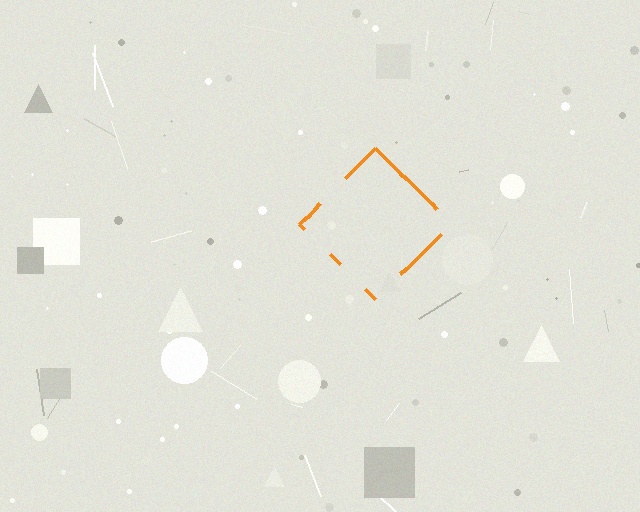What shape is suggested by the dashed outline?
The dashed outline suggests a diamond.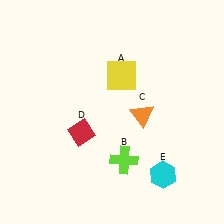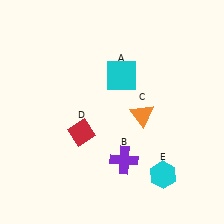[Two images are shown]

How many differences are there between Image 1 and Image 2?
There are 2 differences between the two images.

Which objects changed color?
A changed from yellow to cyan. B changed from lime to purple.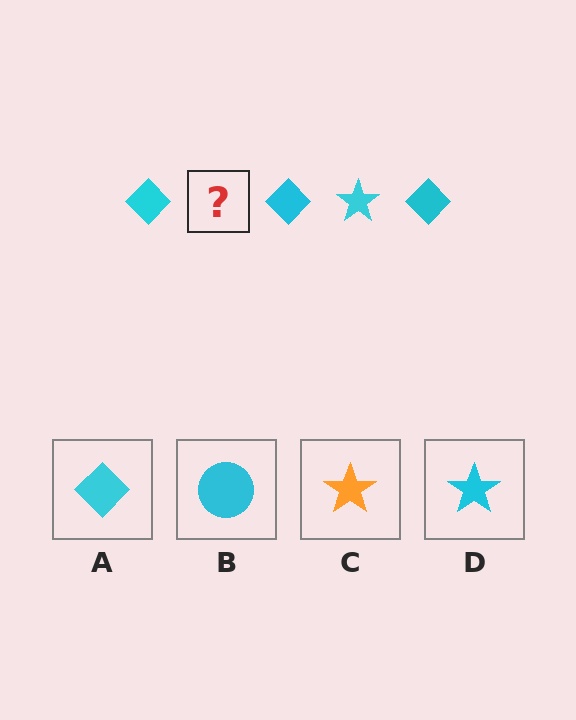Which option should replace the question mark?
Option D.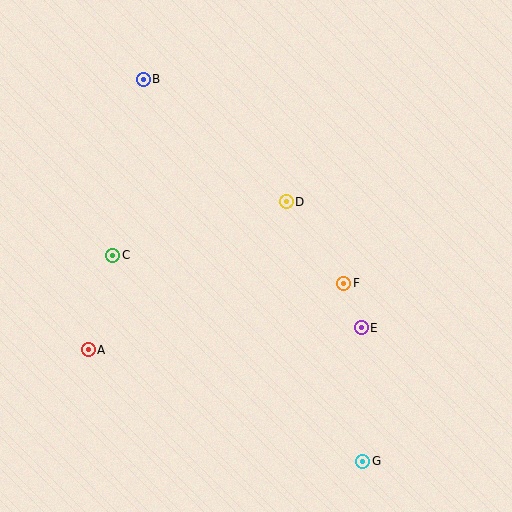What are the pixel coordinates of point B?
Point B is at (143, 79).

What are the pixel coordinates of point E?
Point E is at (361, 328).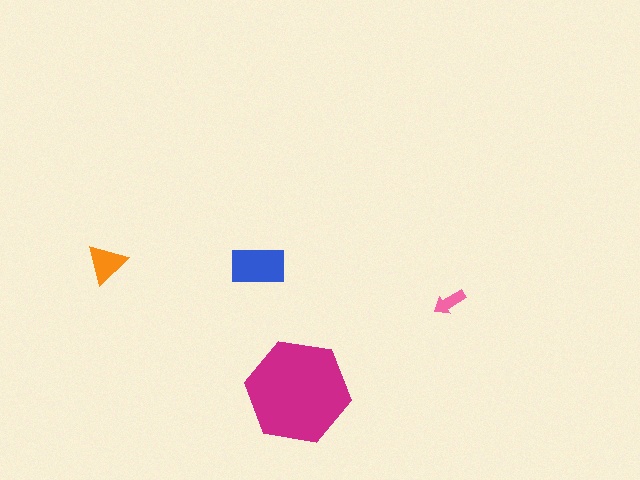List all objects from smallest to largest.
The pink arrow, the orange triangle, the blue rectangle, the magenta hexagon.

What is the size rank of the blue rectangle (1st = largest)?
2nd.